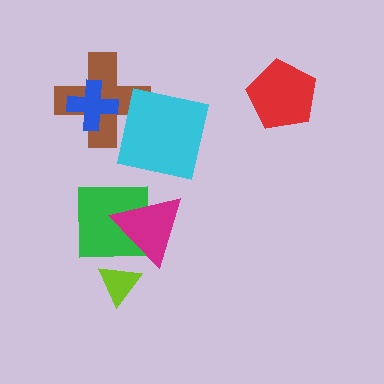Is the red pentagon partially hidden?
No, no other shape covers it.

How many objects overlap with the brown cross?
2 objects overlap with the brown cross.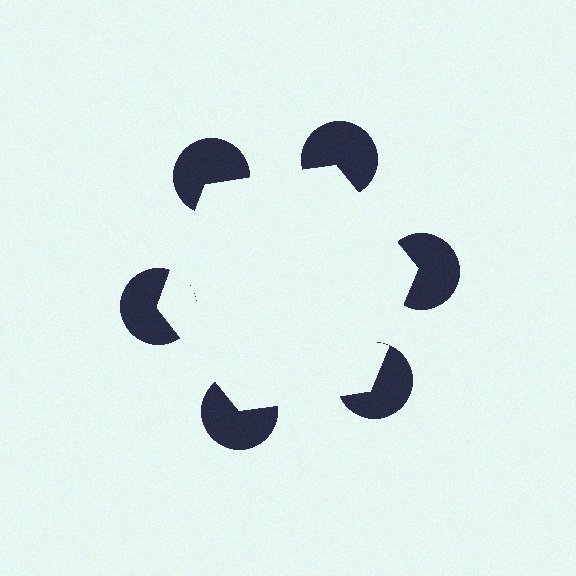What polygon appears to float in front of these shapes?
An illusory hexagon — its edges are inferred from the aligned wedge cuts in the pac-man discs, not physically drawn.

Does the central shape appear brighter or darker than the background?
It typically appears slightly brighter than the background, even though no actual brightness change is drawn.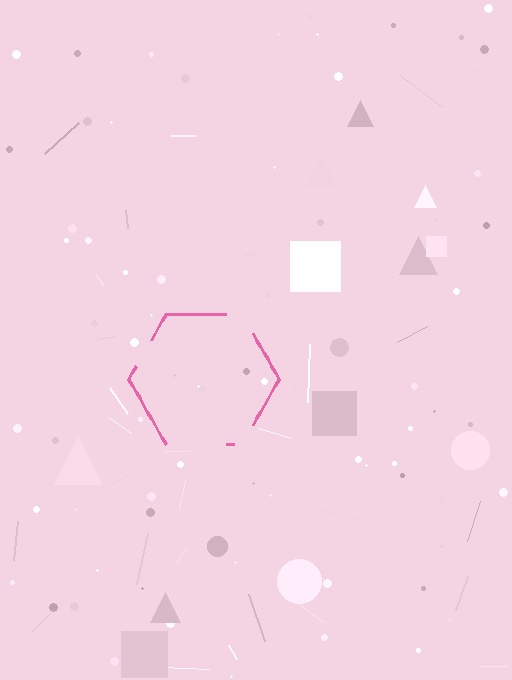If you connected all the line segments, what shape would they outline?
They would outline a hexagon.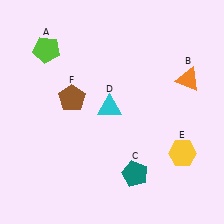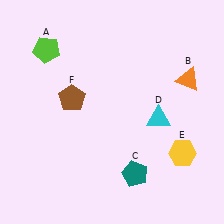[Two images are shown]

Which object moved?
The cyan triangle (D) moved right.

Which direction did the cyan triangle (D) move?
The cyan triangle (D) moved right.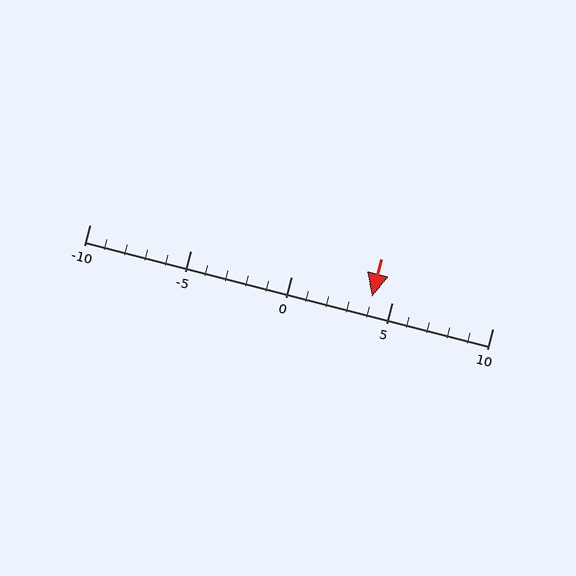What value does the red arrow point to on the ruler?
The red arrow points to approximately 4.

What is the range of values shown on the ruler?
The ruler shows values from -10 to 10.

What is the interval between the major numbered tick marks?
The major tick marks are spaced 5 units apart.